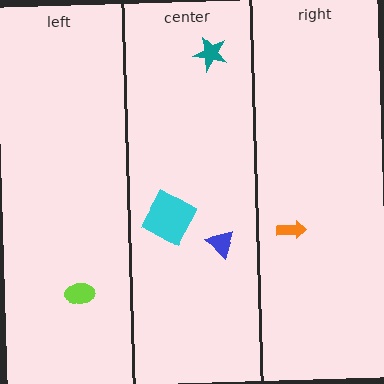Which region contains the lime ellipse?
The left region.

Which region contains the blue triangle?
The center region.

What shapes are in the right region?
The orange arrow.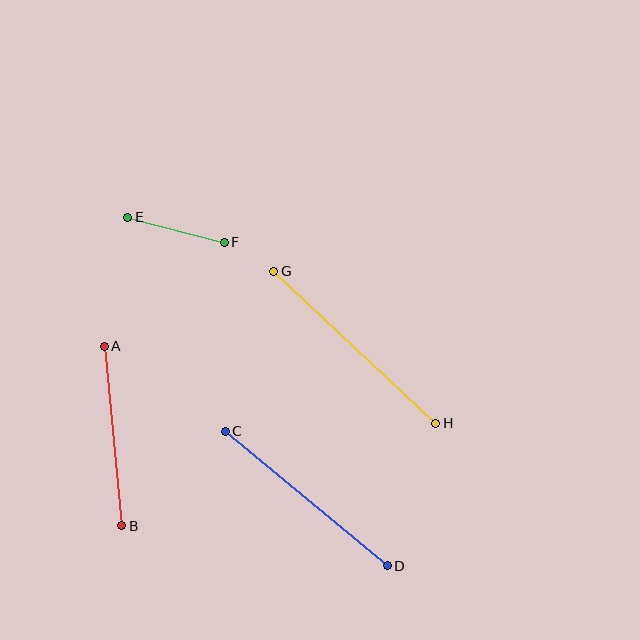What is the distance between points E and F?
The distance is approximately 99 pixels.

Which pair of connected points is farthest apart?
Points G and H are farthest apart.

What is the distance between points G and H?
The distance is approximately 222 pixels.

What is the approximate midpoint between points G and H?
The midpoint is at approximately (355, 347) pixels.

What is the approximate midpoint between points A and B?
The midpoint is at approximately (113, 436) pixels.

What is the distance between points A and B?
The distance is approximately 180 pixels.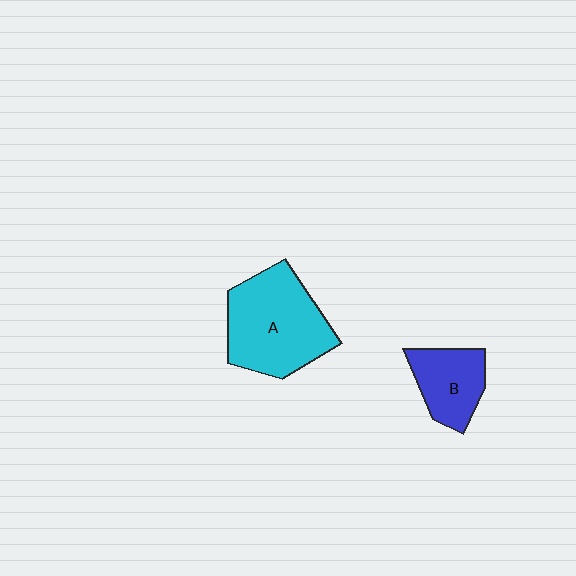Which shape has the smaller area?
Shape B (blue).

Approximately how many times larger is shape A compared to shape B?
Approximately 1.9 times.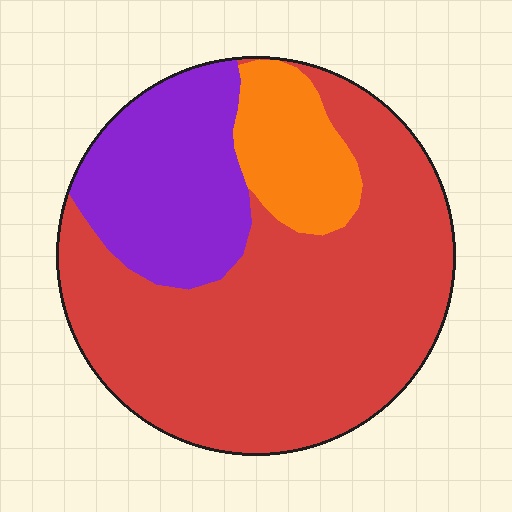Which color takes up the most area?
Red, at roughly 65%.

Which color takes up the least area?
Orange, at roughly 15%.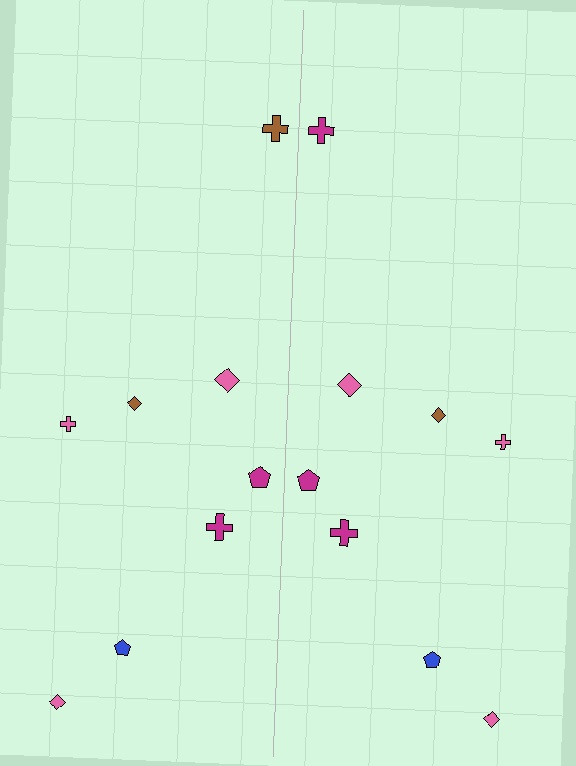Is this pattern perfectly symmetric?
No, the pattern is not perfectly symmetric. The magenta cross on the right side breaks the symmetry — its mirror counterpart is brown.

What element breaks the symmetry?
The magenta cross on the right side breaks the symmetry — its mirror counterpart is brown.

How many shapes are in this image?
There are 16 shapes in this image.